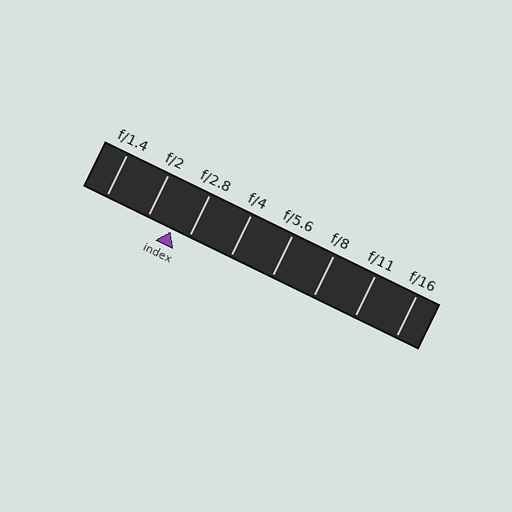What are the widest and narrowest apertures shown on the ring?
The widest aperture shown is f/1.4 and the narrowest is f/16.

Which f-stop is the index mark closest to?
The index mark is closest to f/2.8.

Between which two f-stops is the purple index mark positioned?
The index mark is between f/2 and f/2.8.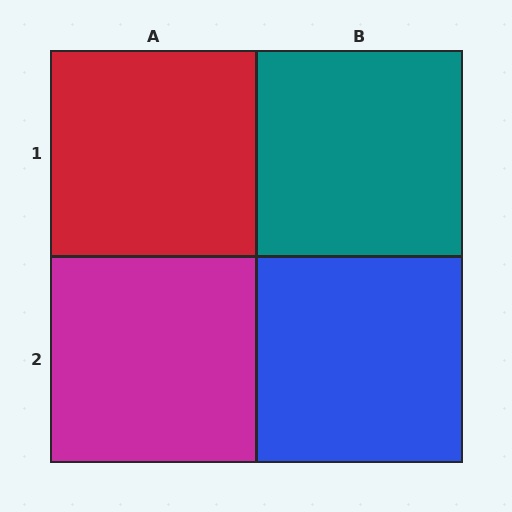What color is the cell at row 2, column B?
Blue.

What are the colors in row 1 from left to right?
Red, teal.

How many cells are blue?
1 cell is blue.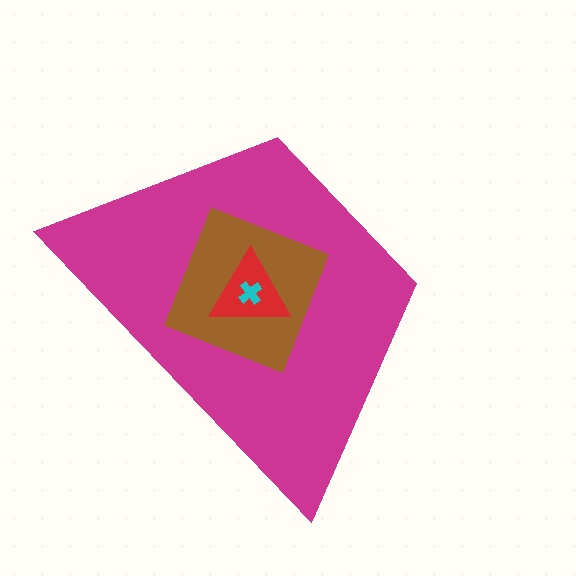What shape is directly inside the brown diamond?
The red triangle.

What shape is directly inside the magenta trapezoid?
The brown diamond.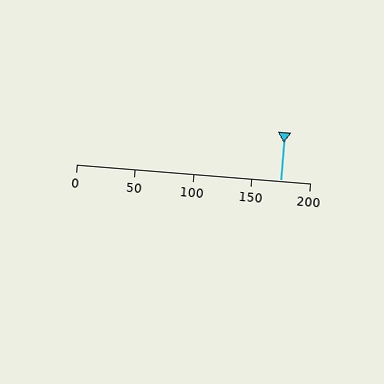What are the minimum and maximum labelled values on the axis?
The axis runs from 0 to 200.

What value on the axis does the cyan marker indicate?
The marker indicates approximately 175.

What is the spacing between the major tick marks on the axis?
The major ticks are spaced 50 apart.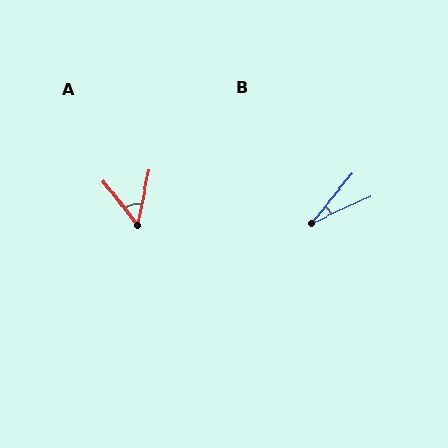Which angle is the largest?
A, at approximately 50 degrees.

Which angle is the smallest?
B, at approximately 25 degrees.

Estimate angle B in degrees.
Approximately 25 degrees.